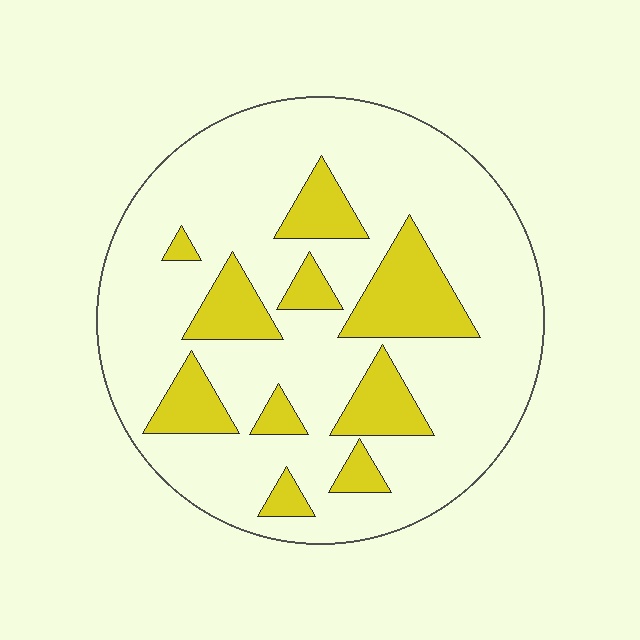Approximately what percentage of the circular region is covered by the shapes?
Approximately 20%.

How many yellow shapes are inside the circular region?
10.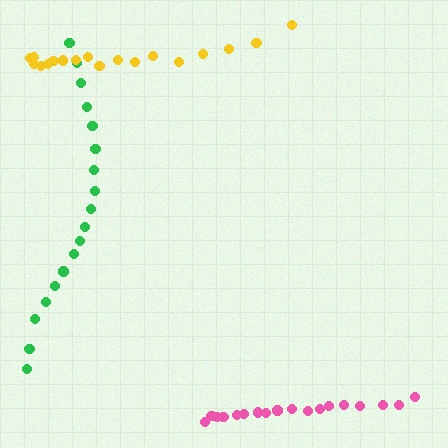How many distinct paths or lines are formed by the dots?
There are 3 distinct paths.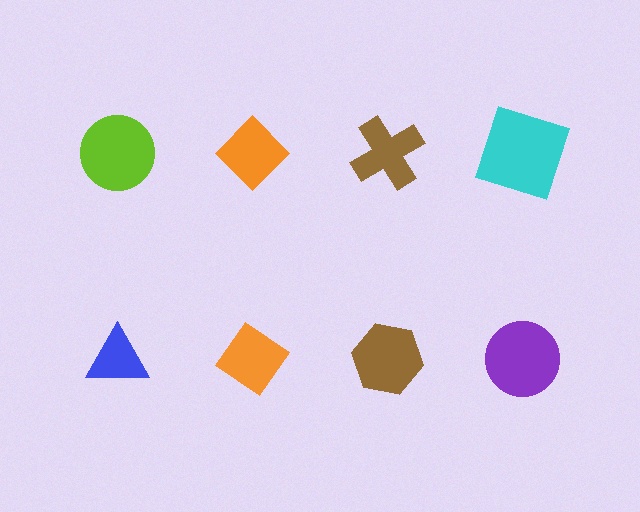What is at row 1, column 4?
A cyan square.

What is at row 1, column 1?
A lime circle.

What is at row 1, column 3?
A brown cross.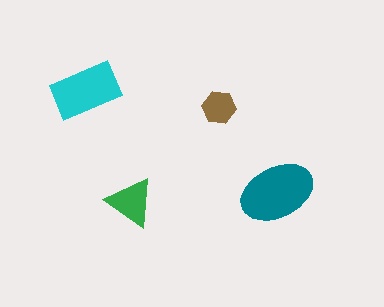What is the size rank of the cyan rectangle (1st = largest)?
2nd.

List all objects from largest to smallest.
The teal ellipse, the cyan rectangle, the green triangle, the brown hexagon.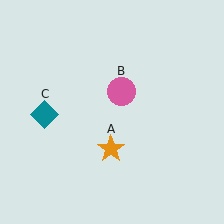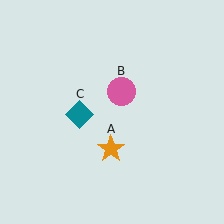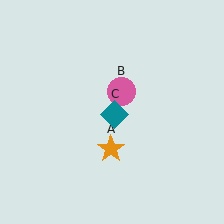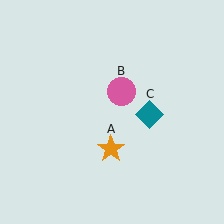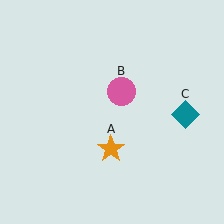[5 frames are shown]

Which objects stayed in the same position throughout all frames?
Orange star (object A) and pink circle (object B) remained stationary.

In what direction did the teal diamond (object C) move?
The teal diamond (object C) moved right.